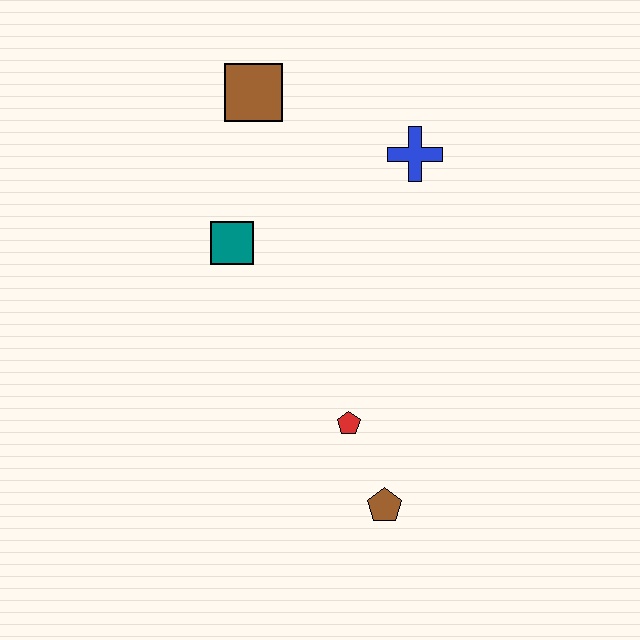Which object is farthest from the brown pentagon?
The brown square is farthest from the brown pentagon.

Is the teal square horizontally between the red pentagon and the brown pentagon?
No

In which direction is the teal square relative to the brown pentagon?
The teal square is above the brown pentagon.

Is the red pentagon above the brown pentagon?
Yes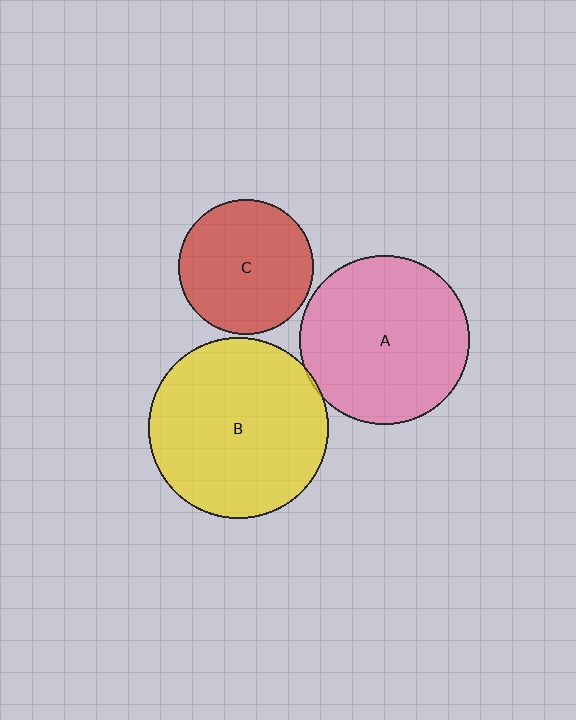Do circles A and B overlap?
Yes.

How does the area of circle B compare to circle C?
Approximately 1.8 times.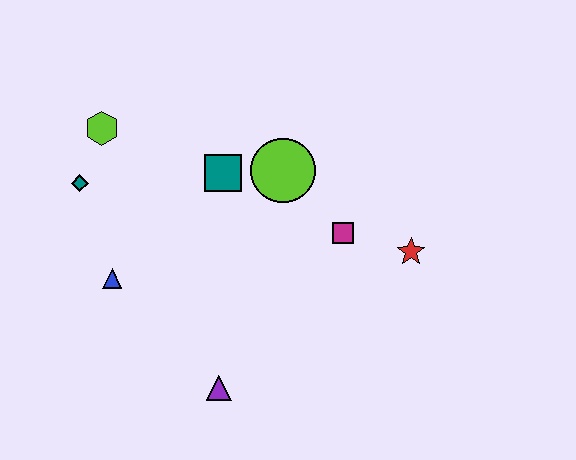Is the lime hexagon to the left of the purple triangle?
Yes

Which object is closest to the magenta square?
The red star is closest to the magenta square.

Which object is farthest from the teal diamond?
The red star is farthest from the teal diamond.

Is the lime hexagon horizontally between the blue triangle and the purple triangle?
No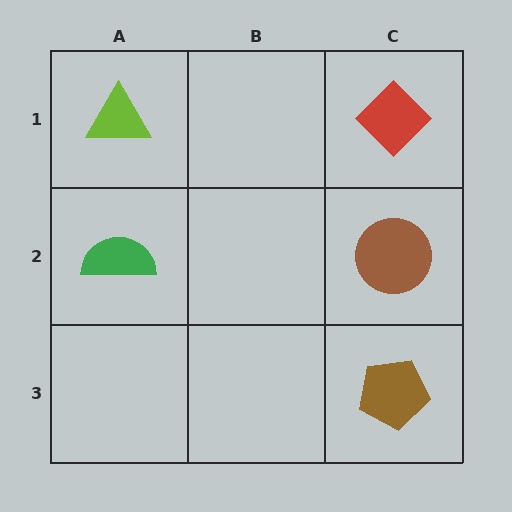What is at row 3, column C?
A brown pentagon.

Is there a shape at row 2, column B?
No, that cell is empty.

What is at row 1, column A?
A lime triangle.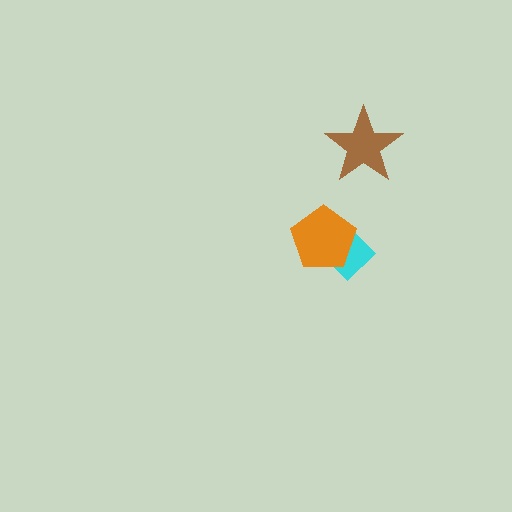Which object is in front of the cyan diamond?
The orange pentagon is in front of the cyan diamond.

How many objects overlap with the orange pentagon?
1 object overlaps with the orange pentagon.